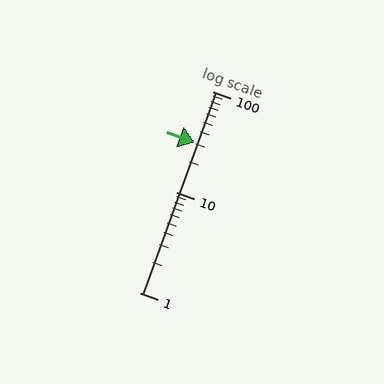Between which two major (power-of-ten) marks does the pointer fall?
The pointer is between 10 and 100.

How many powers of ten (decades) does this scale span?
The scale spans 2 decades, from 1 to 100.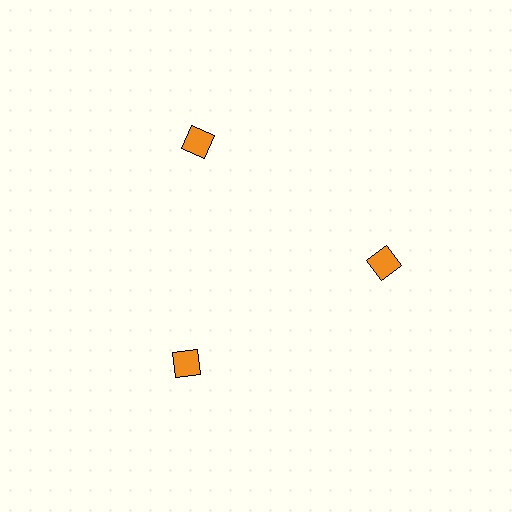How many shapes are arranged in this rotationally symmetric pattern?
There are 3 shapes, arranged in 3 groups of 1.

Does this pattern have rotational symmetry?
Yes, this pattern has 3-fold rotational symmetry. It looks the same after rotating 120 degrees around the center.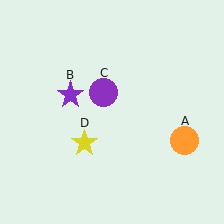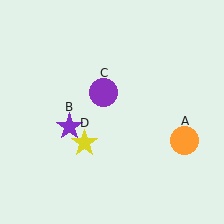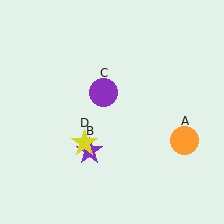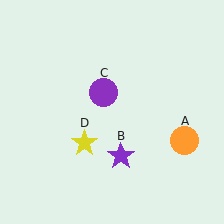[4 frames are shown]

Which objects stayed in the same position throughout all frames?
Orange circle (object A) and purple circle (object C) and yellow star (object D) remained stationary.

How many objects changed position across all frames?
1 object changed position: purple star (object B).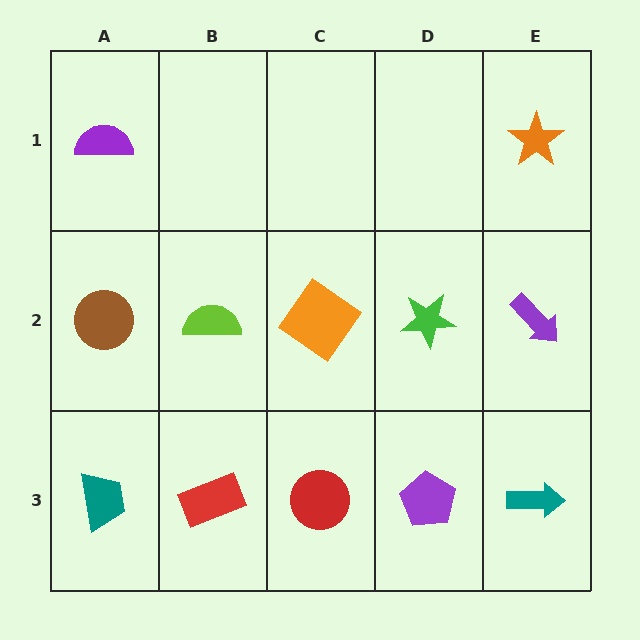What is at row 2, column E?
A purple arrow.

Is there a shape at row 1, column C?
No, that cell is empty.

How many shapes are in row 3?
5 shapes.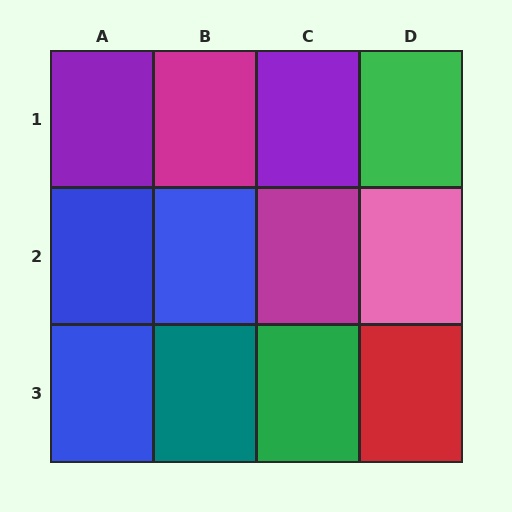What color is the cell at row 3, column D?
Red.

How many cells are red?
1 cell is red.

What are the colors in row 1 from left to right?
Purple, magenta, purple, green.